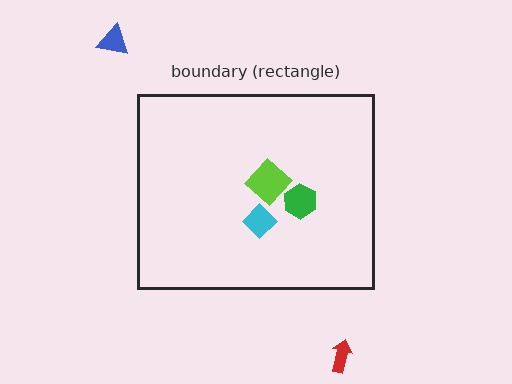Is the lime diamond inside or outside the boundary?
Inside.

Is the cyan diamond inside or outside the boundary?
Inside.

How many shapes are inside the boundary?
3 inside, 2 outside.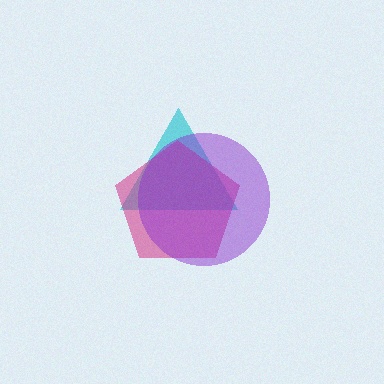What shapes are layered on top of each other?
The layered shapes are: a cyan triangle, a magenta pentagon, a purple circle.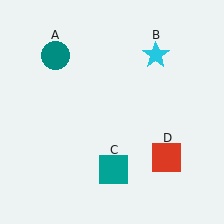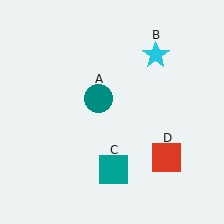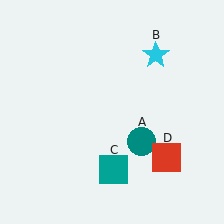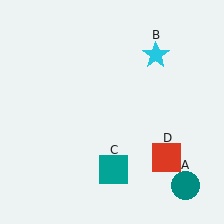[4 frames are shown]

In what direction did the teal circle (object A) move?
The teal circle (object A) moved down and to the right.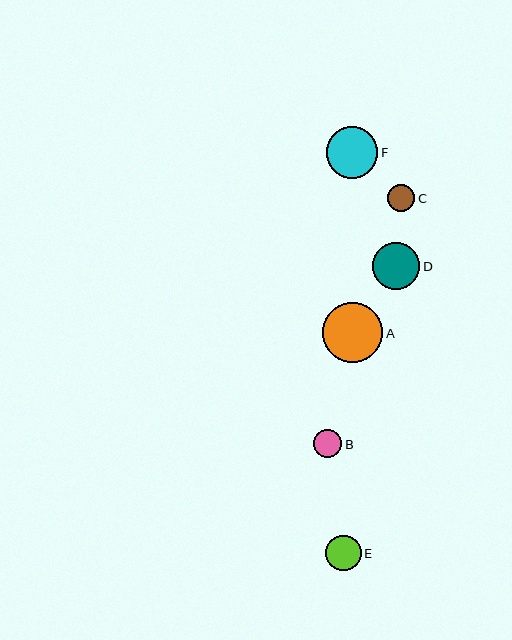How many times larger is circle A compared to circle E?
Circle A is approximately 1.7 times the size of circle E.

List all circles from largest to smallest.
From largest to smallest: A, F, D, E, B, C.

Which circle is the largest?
Circle A is the largest with a size of approximately 60 pixels.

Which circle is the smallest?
Circle C is the smallest with a size of approximately 27 pixels.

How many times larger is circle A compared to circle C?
Circle A is approximately 2.2 times the size of circle C.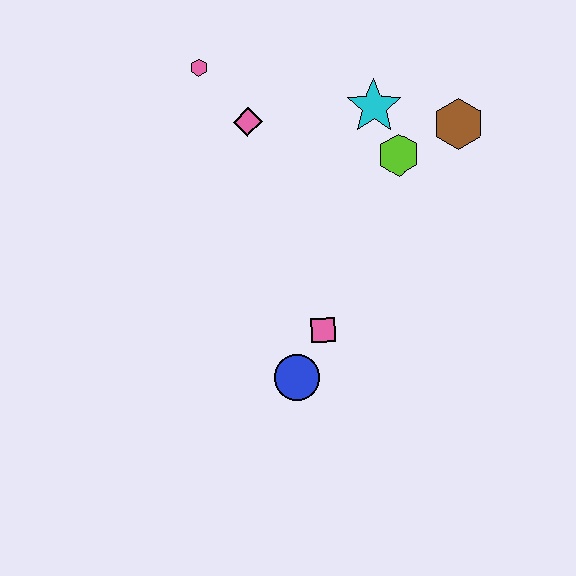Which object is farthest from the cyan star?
The blue circle is farthest from the cyan star.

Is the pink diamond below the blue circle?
No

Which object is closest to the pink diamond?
The pink hexagon is closest to the pink diamond.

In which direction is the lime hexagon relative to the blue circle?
The lime hexagon is above the blue circle.